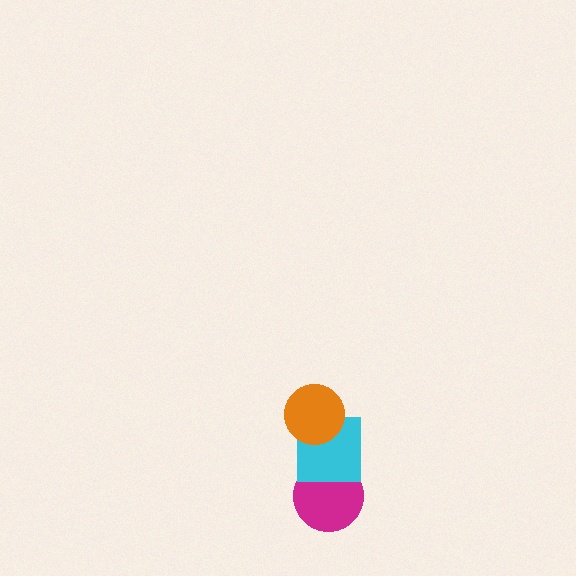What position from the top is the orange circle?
The orange circle is 1st from the top.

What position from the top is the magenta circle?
The magenta circle is 3rd from the top.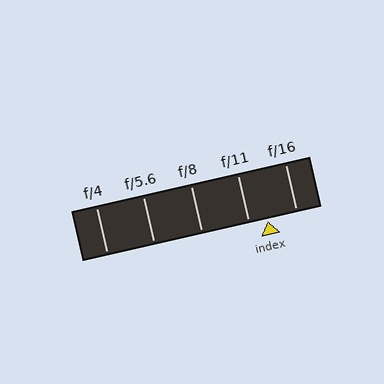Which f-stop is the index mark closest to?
The index mark is closest to f/11.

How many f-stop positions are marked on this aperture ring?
There are 5 f-stop positions marked.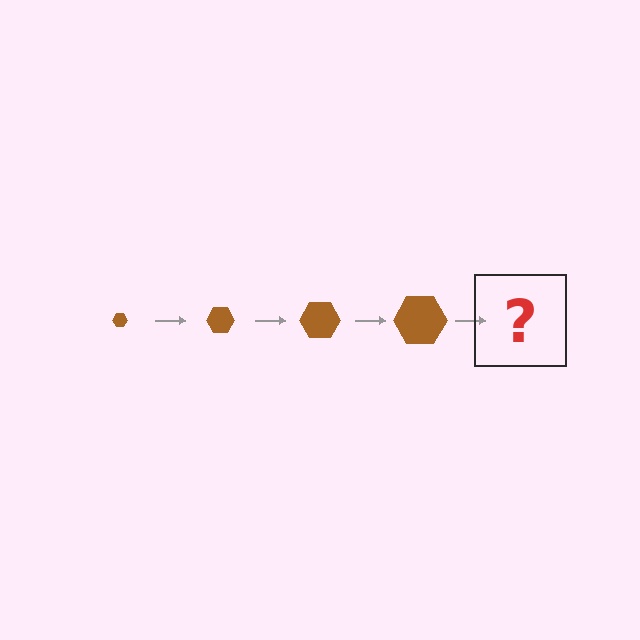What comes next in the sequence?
The next element should be a brown hexagon, larger than the previous one.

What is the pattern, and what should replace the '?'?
The pattern is that the hexagon gets progressively larger each step. The '?' should be a brown hexagon, larger than the previous one.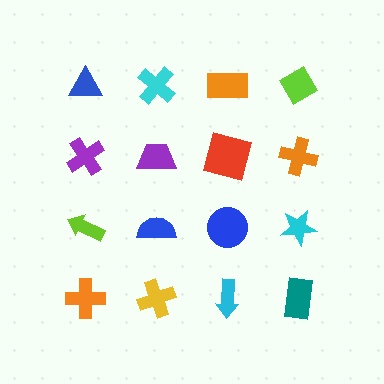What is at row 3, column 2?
A blue semicircle.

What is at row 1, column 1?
A blue triangle.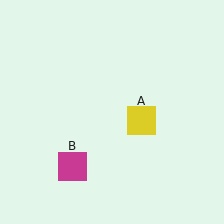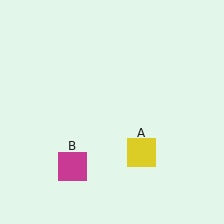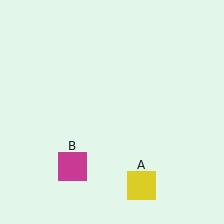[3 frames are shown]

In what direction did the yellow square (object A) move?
The yellow square (object A) moved down.